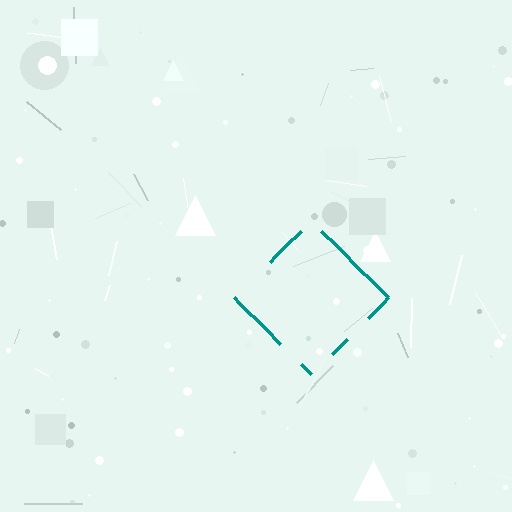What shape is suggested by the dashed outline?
The dashed outline suggests a diamond.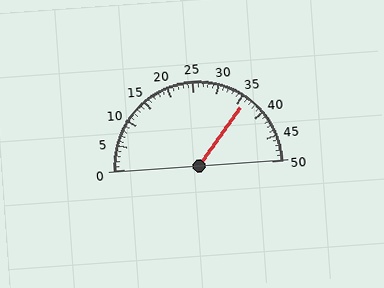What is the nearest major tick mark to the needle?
The nearest major tick mark is 35.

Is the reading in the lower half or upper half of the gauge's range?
The reading is in the upper half of the range (0 to 50).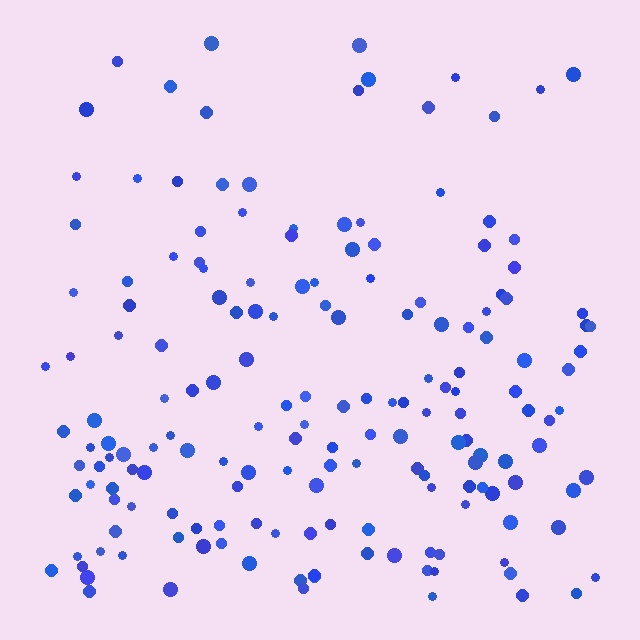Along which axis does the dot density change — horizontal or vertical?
Vertical.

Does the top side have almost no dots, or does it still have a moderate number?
Still a moderate number, just noticeably fewer than the bottom.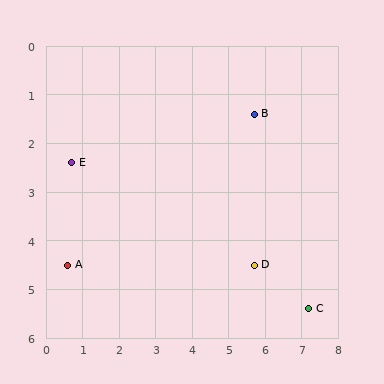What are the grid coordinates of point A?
Point A is at approximately (0.6, 4.5).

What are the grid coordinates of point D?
Point D is at approximately (5.7, 4.5).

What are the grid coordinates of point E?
Point E is at approximately (0.7, 2.4).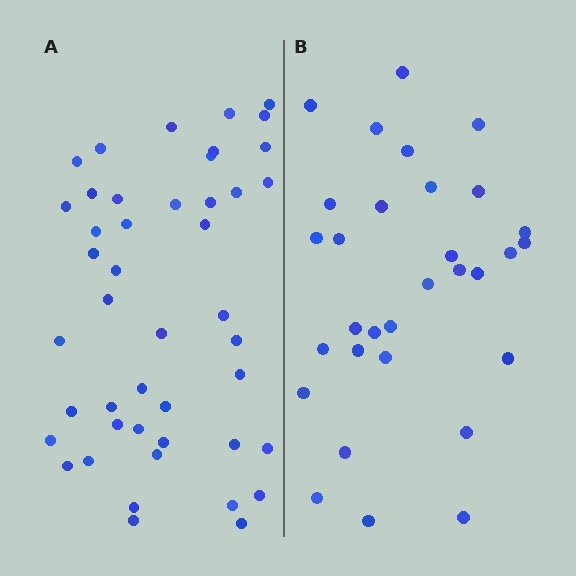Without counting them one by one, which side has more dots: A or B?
Region A (the left region) has more dots.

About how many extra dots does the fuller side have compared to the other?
Region A has approximately 15 more dots than region B.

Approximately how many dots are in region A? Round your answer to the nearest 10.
About 40 dots. (The exact count is 45, which rounds to 40.)